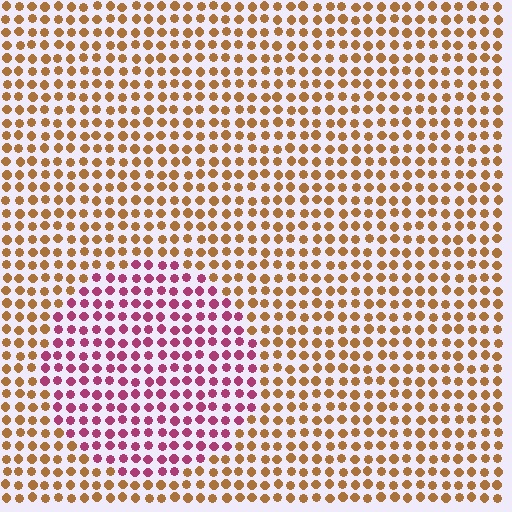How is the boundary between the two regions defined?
The boundary is defined purely by a slight shift in hue (about 61 degrees). Spacing, size, and orientation are identical on both sides.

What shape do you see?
I see a circle.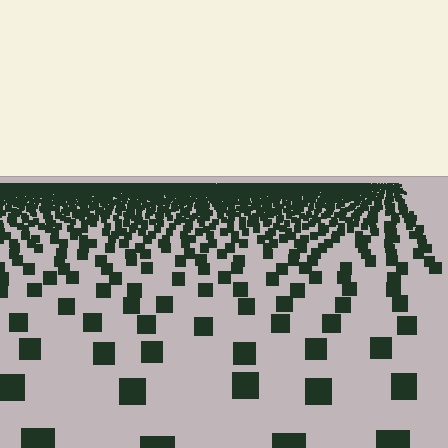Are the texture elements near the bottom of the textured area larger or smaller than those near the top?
Larger. Near the bottom, elements are closer to the viewer and appear at a bigger on-screen size.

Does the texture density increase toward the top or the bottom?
Density increases toward the top.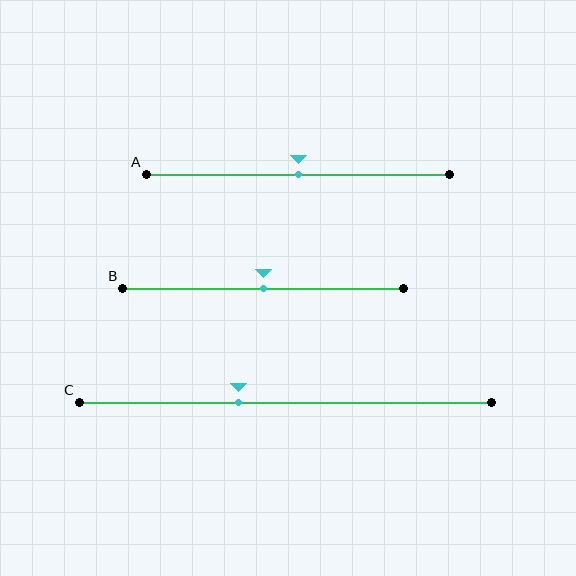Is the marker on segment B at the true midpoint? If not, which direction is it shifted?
Yes, the marker on segment B is at the true midpoint.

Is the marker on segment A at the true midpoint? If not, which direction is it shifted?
Yes, the marker on segment A is at the true midpoint.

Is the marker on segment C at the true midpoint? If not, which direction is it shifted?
No, the marker on segment C is shifted to the left by about 11% of the segment length.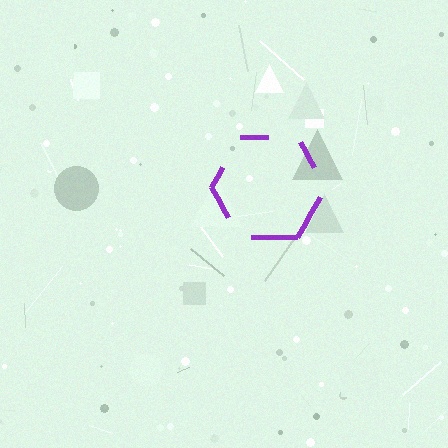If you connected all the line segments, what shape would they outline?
They would outline a hexagon.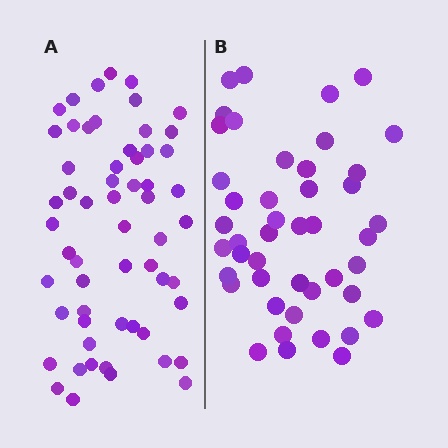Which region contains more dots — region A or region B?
Region A (the left region) has more dots.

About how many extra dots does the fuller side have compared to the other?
Region A has approximately 15 more dots than region B.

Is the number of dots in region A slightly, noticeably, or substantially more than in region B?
Region A has noticeably more, but not dramatically so. The ratio is roughly 1.3 to 1.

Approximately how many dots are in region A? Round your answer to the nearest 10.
About 60 dots. (The exact count is 58, which rounds to 60.)